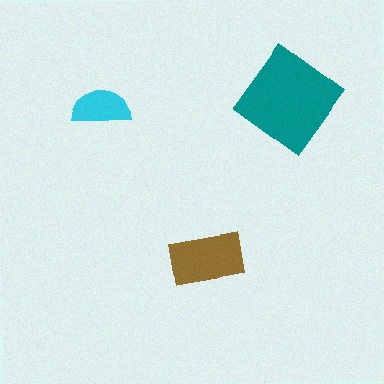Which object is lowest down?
The brown rectangle is bottommost.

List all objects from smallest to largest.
The cyan semicircle, the brown rectangle, the teal diamond.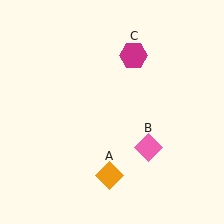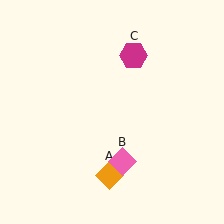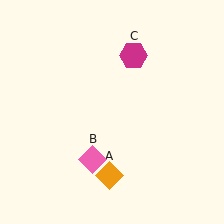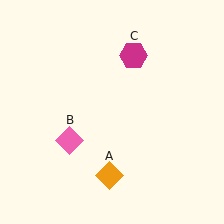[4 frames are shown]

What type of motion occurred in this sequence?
The pink diamond (object B) rotated clockwise around the center of the scene.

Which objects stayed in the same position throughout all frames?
Orange diamond (object A) and magenta hexagon (object C) remained stationary.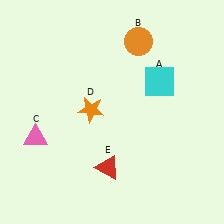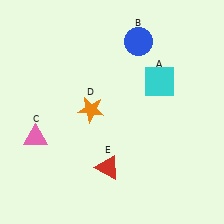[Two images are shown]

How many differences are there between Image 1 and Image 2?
There is 1 difference between the two images.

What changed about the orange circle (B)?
In Image 1, B is orange. In Image 2, it changed to blue.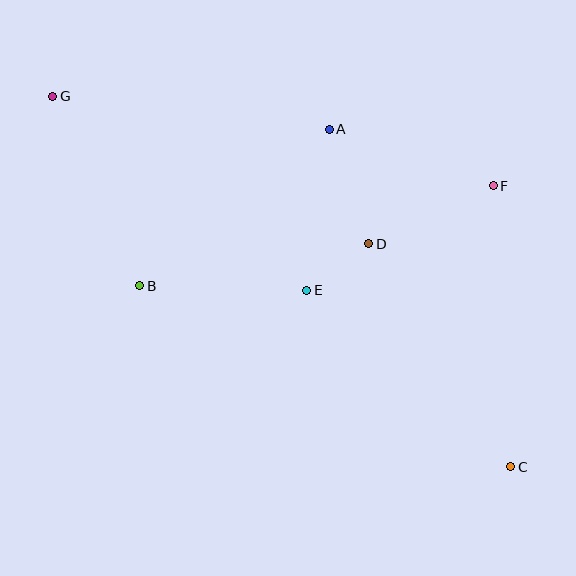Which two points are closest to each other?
Points D and E are closest to each other.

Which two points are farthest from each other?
Points C and G are farthest from each other.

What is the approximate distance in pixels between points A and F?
The distance between A and F is approximately 174 pixels.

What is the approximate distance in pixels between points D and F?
The distance between D and F is approximately 137 pixels.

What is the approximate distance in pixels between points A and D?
The distance between A and D is approximately 121 pixels.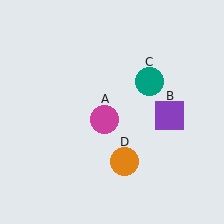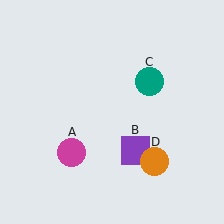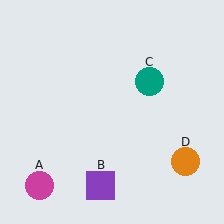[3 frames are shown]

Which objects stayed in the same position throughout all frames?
Teal circle (object C) remained stationary.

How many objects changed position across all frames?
3 objects changed position: magenta circle (object A), purple square (object B), orange circle (object D).